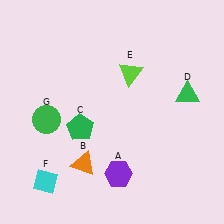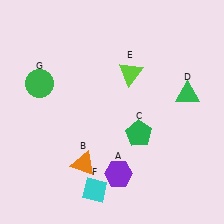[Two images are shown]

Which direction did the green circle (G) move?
The green circle (G) moved up.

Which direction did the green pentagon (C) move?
The green pentagon (C) moved right.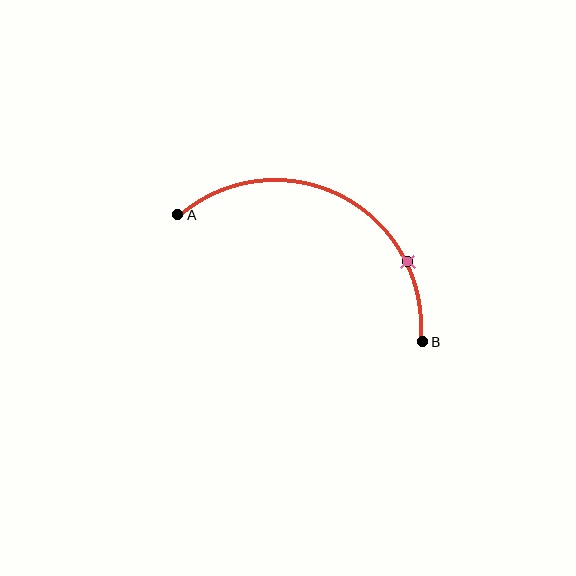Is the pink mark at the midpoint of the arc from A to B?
No. The pink mark lies on the arc but is closer to endpoint B. The arc midpoint would be at the point on the curve equidistant along the arc from both A and B.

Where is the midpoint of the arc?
The arc midpoint is the point on the curve farthest from the straight line joining A and B. It sits above that line.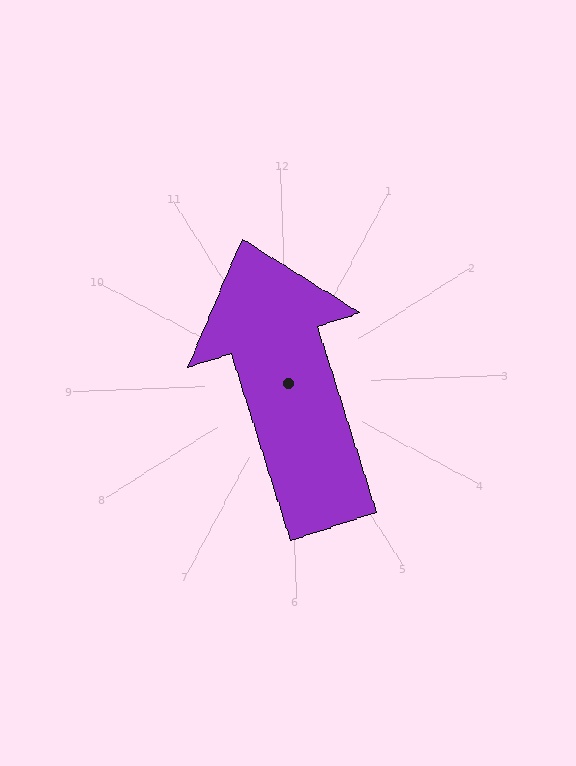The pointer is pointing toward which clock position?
Roughly 11 o'clock.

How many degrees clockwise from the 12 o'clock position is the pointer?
Approximately 344 degrees.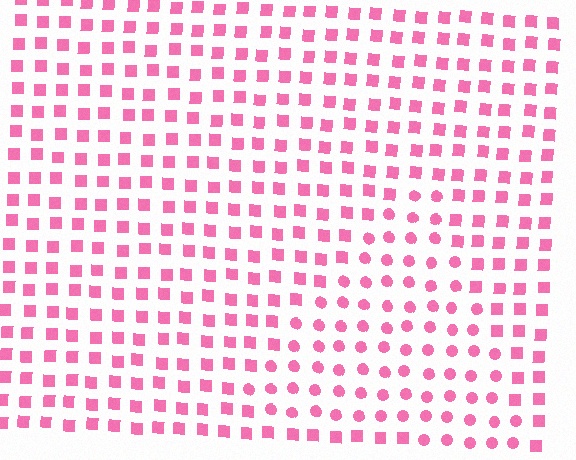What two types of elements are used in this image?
The image uses circles inside the triangle region and squares outside it.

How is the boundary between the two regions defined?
The boundary is defined by a change in element shape: circles inside vs. squares outside. All elements share the same color and spacing.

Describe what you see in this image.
The image is filled with small pink elements arranged in a uniform grid. A triangle-shaped region contains circles, while the surrounding area contains squares. The boundary is defined purely by the change in element shape.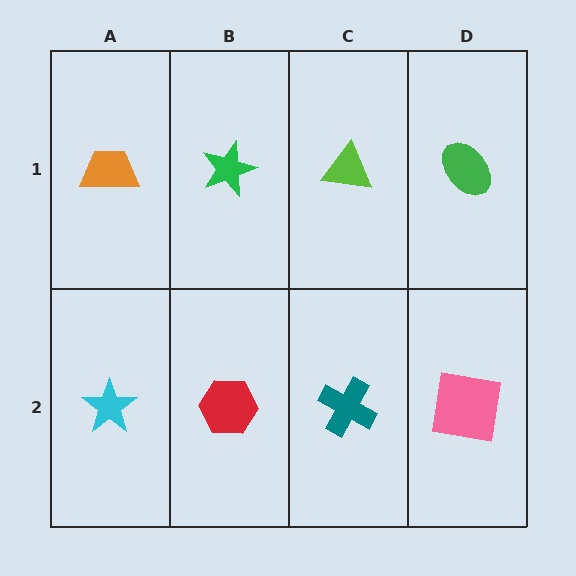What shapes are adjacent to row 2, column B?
A green star (row 1, column B), a cyan star (row 2, column A), a teal cross (row 2, column C).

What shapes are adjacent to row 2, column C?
A lime triangle (row 1, column C), a red hexagon (row 2, column B), a pink square (row 2, column D).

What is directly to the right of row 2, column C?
A pink square.